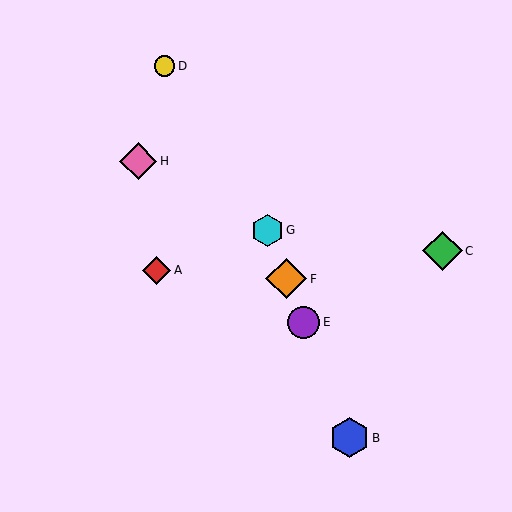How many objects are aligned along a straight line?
4 objects (B, E, F, G) are aligned along a straight line.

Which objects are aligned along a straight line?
Objects B, E, F, G are aligned along a straight line.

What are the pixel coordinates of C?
Object C is at (442, 251).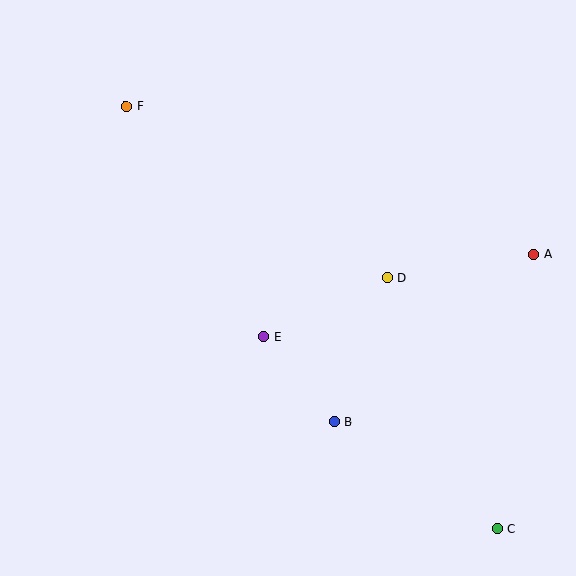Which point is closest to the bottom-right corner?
Point C is closest to the bottom-right corner.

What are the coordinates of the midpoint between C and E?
The midpoint between C and E is at (381, 433).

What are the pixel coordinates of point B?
Point B is at (334, 422).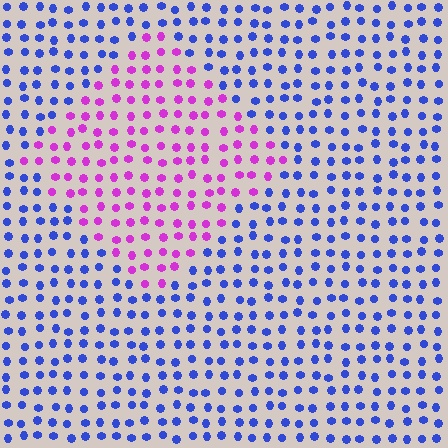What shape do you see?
I see a diamond.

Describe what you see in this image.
The image is filled with small blue elements in a uniform arrangement. A diamond-shaped region is visible where the elements are tinted to a slightly different hue, forming a subtle color boundary.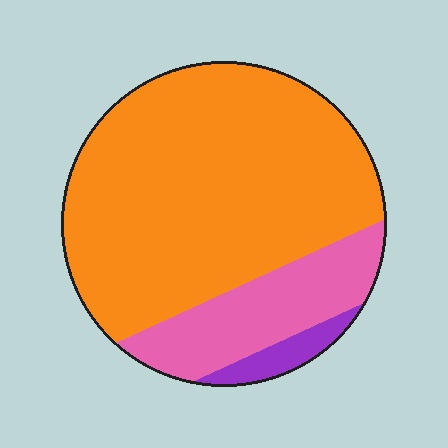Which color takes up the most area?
Orange, at roughly 75%.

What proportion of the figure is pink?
Pink covers around 20% of the figure.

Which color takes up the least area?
Purple, at roughly 5%.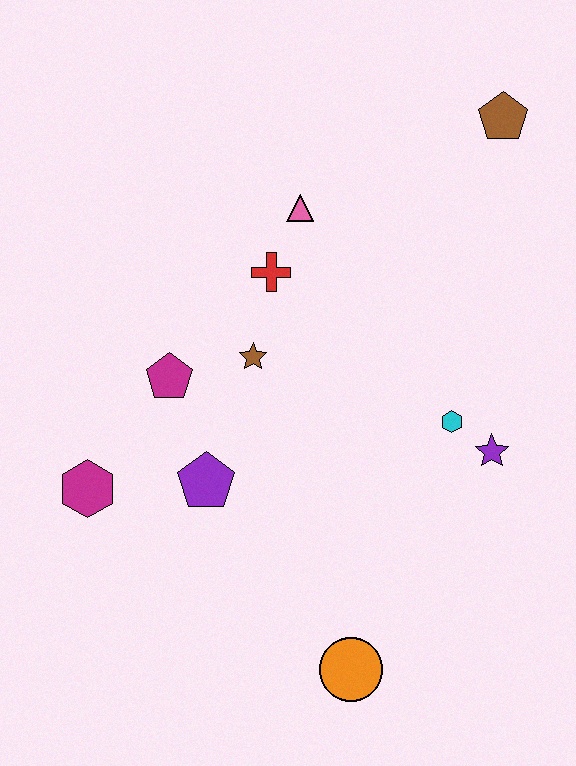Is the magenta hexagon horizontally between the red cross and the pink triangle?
No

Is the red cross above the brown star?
Yes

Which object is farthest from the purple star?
The magenta hexagon is farthest from the purple star.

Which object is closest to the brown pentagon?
The pink triangle is closest to the brown pentagon.